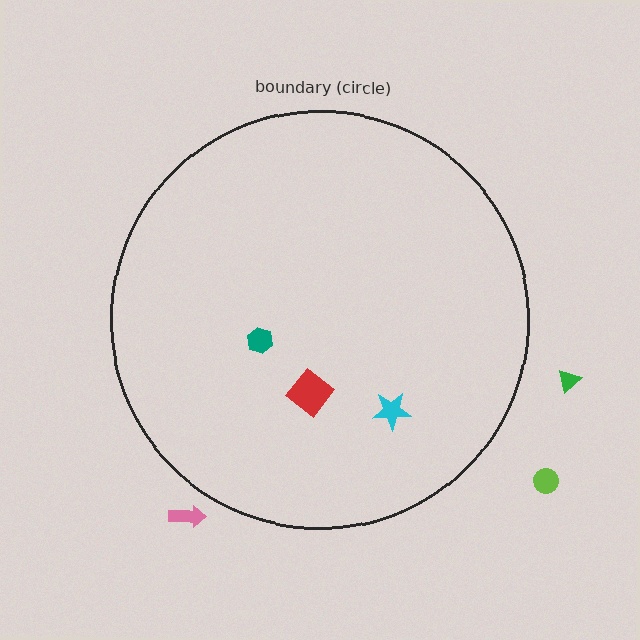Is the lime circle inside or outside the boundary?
Outside.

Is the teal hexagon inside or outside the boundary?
Inside.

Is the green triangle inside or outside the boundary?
Outside.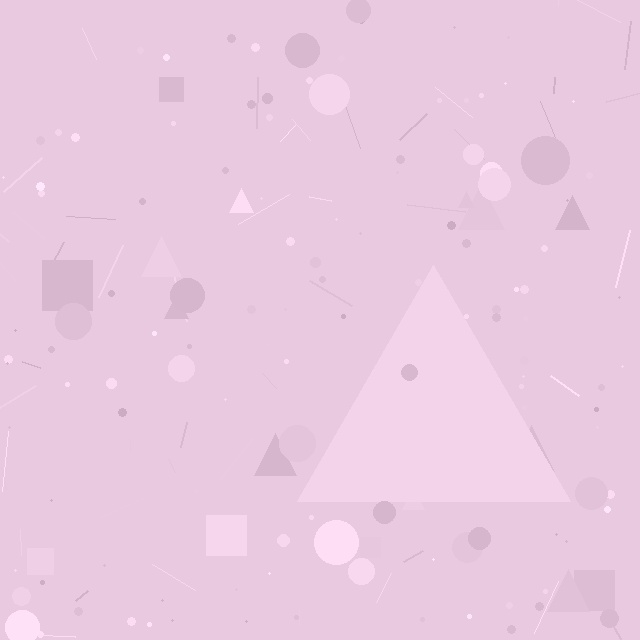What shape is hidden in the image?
A triangle is hidden in the image.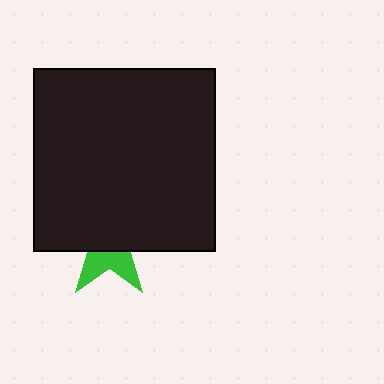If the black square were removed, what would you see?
You would see the complete green star.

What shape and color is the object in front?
The object in front is a black square.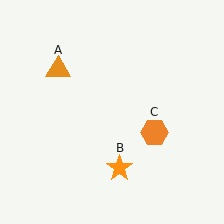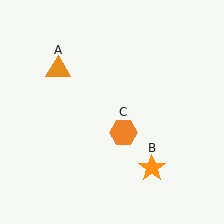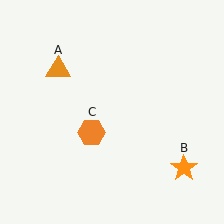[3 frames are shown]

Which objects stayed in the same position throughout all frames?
Orange triangle (object A) remained stationary.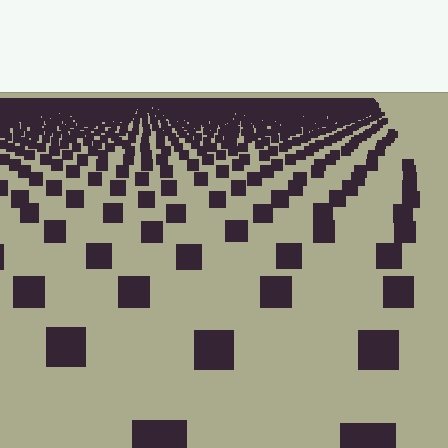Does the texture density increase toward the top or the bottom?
Density increases toward the top.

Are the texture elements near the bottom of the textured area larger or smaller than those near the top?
Larger. Near the bottom, elements are closer to the viewer and appear at a bigger on-screen size.